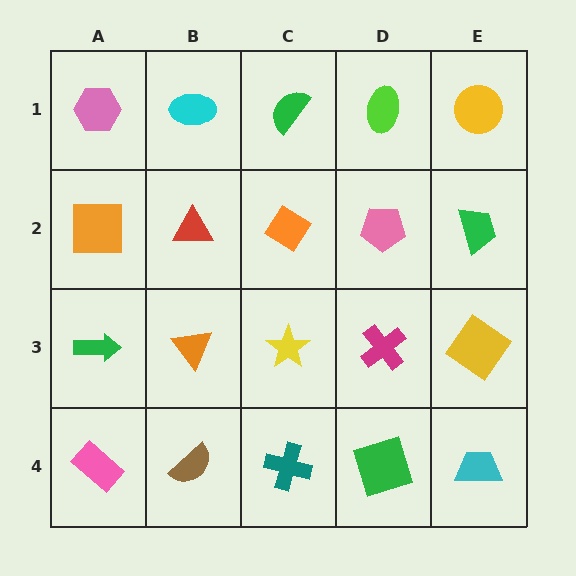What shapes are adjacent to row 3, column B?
A red triangle (row 2, column B), a brown semicircle (row 4, column B), a green arrow (row 3, column A), a yellow star (row 3, column C).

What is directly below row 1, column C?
An orange diamond.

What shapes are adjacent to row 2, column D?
A lime ellipse (row 1, column D), a magenta cross (row 3, column D), an orange diamond (row 2, column C), a green trapezoid (row 2, column E).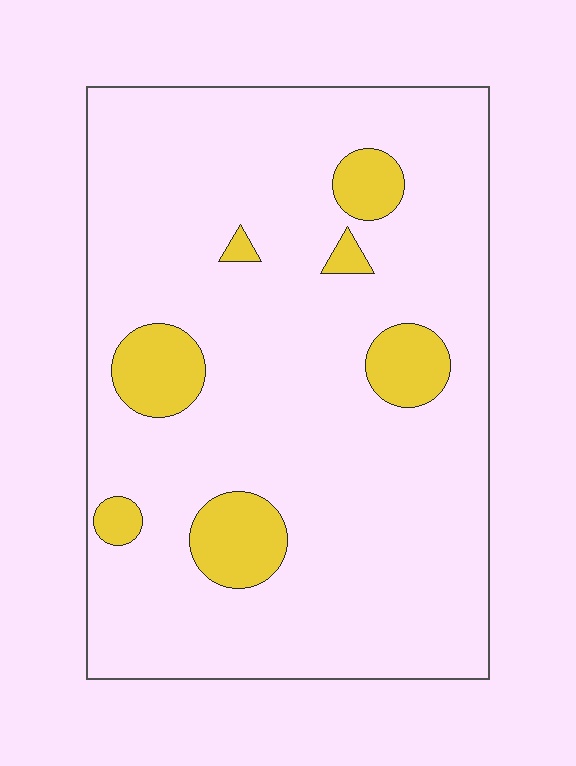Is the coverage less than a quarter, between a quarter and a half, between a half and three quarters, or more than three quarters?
Less than a quarter.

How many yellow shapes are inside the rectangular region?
7.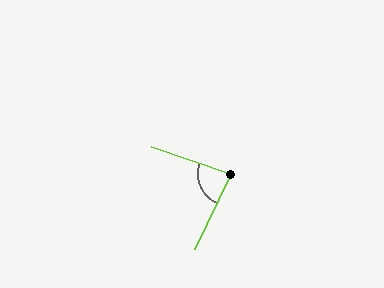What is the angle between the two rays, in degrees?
Approximately 83 degrees.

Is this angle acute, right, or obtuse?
It is acute.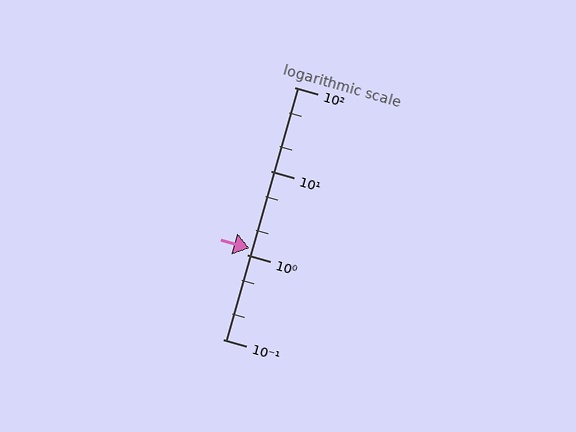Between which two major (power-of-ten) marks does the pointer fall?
The pointer is between 1 and 10.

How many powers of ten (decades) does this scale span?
The scale spans 3 decades, from 0.1 to 100.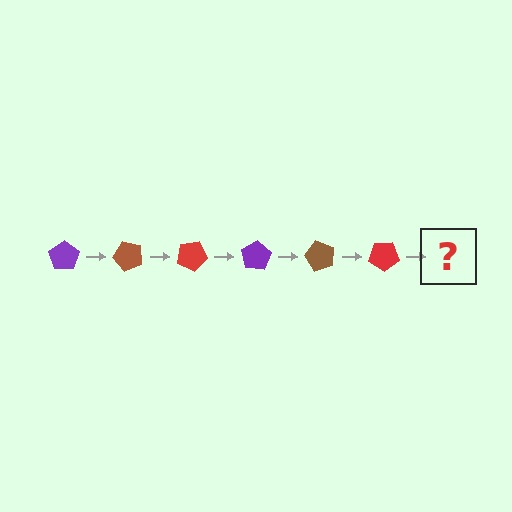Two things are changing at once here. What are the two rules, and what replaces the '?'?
The two rules are that it rotates 50 degrees each step and the color cycles through purple, brown, and red. The '?' should be a purple pentagon, rotated 300 degrees from the start.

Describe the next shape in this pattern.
It should be a purple pentagon, rotated 300 degrees from the start.